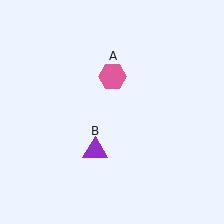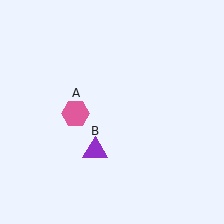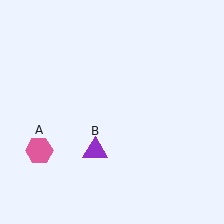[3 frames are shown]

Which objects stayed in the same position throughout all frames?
Purple triangle (object B) remained stationary.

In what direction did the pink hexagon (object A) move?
The pink hexagon (object A) moved down and to the left.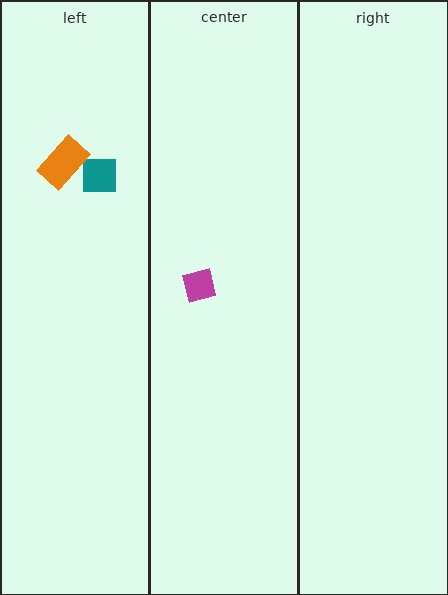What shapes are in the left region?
The teal square, the orange rectangle.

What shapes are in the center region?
The magenta square.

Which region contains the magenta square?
The center region.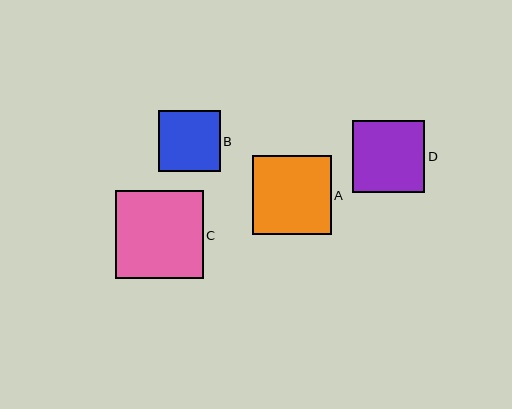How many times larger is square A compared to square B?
Square A is approximately 1.3 times the size of square B.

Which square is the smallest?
Square B is the smallest with a size of approximately 61 pixels.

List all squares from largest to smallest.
From largest to smallest: C, A, D, B.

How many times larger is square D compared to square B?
Square D is approximately 1.2 times the size of square B.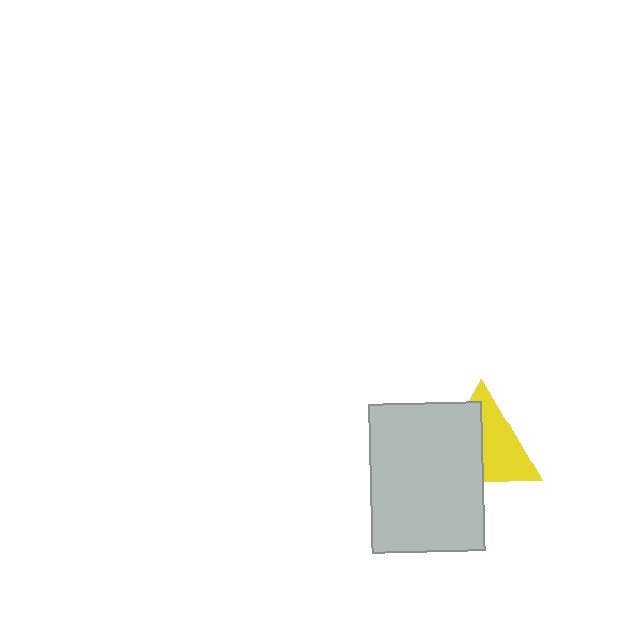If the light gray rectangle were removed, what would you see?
You would see the complete yellow triangle.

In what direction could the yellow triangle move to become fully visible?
The yellow triangle could move right. That would shift it out from behind the light gray rectangle entirely.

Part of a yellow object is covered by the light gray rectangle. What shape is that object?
It is a triangle.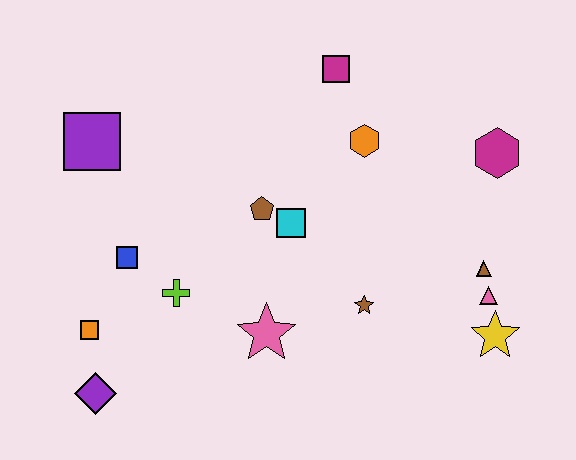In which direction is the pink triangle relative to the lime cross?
The pink triangle is to the right of the lime cross.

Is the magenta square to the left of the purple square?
No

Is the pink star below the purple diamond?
No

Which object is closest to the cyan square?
The brown pentagon is closest to the cyan square.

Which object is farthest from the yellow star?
The purple square is farthest from the yellow star.